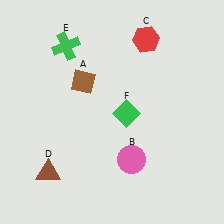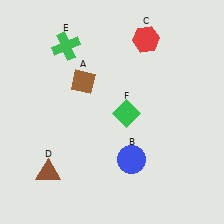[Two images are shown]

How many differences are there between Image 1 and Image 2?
There is 1 difference between the two images.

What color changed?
The circle (B) changed from pink in Image 1 to blue in Image 2.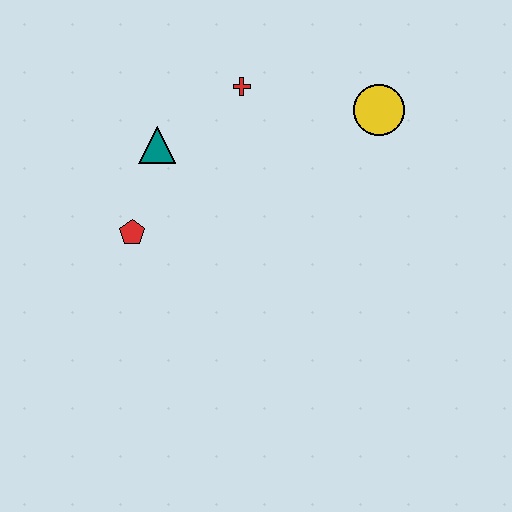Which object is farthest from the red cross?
The red pentagon is farthest from the red cross.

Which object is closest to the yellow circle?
The red cross is closest to the yellow circle.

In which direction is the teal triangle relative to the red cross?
The teal triangle is to the left of the red cross.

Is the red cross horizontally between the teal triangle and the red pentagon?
No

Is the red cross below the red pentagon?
No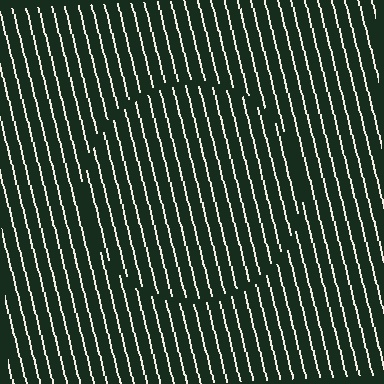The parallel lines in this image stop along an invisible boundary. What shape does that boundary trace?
An illusory circle. The interior of the shape contains the same grating, shifted by half a period — the contour is defined by the phase discontinuity where line-ends from the inner and outer gratings abut.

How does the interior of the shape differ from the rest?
The interior of the shape contains the same grating, shifted by half a period — the contour is defined by the phase discontinuity where line-ends from the inner and outer gratings abut.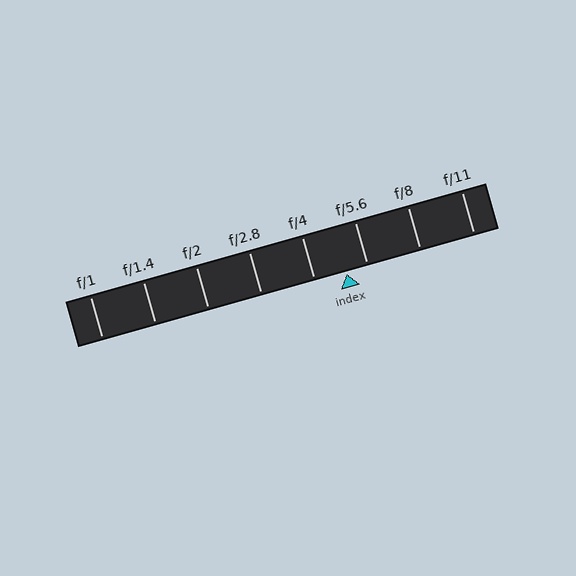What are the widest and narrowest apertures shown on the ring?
The widest aperture shown is f/1 and the narrowest is f/11.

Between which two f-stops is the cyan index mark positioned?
The index mark is between f/4 and f/5.6.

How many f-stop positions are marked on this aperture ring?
There are 8 f-stop positions marked.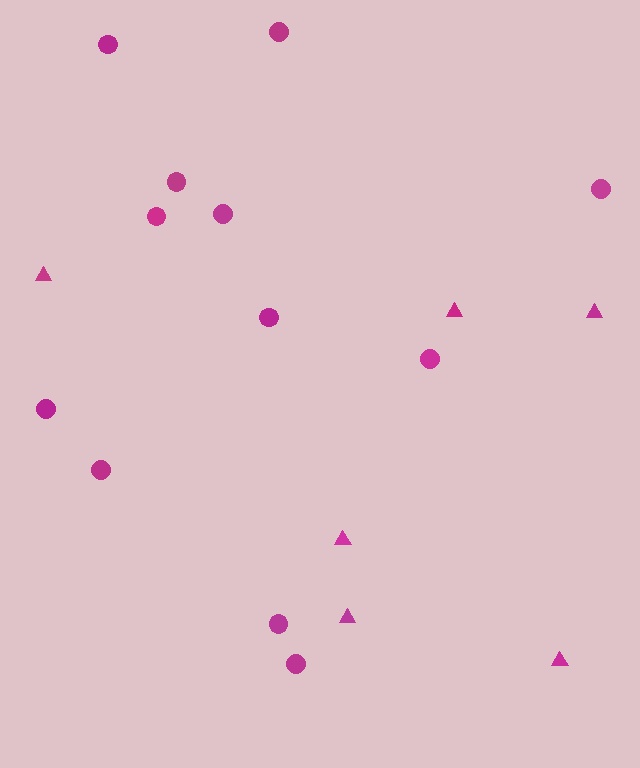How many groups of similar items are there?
There are 2 groups: one group of triangles (6) and one group of circles (12).